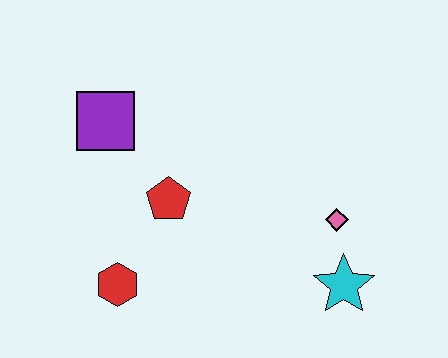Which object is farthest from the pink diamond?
The purple square is farthest from the pink diamond.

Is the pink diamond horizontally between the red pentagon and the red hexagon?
No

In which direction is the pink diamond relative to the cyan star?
The pink diamond is above the cyan star.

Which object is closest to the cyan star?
The pink diamond is closest to the cyan star.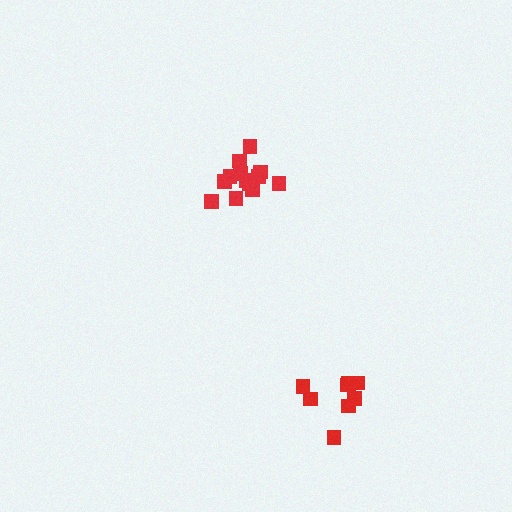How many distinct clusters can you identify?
There are 2 distinct clusters.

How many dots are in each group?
Group 1: 13 dots, Group 2: 8 dots (21 total).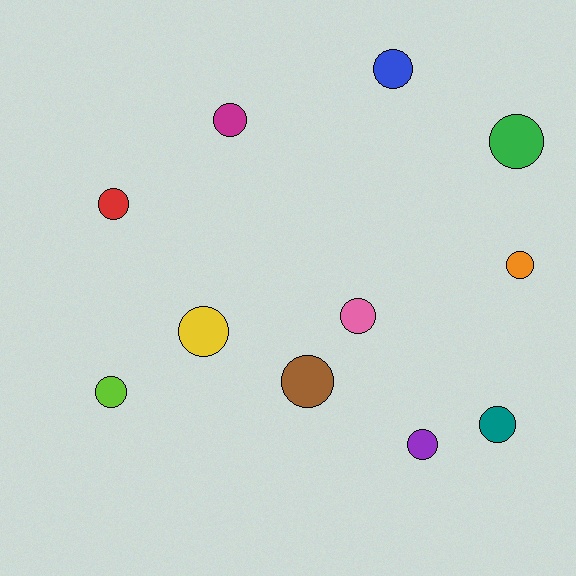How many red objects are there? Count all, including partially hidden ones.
There is 1 red object.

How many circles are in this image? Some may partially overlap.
There are 11 circles.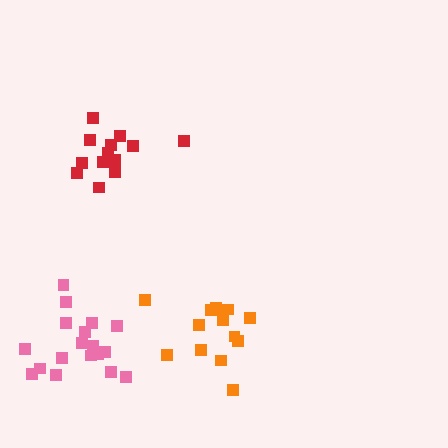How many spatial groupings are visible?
There are 3 spatial groupings.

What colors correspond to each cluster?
The clusters are colored: orange, pink, red.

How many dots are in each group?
Group 1: 13 dots, Group 2: 18 dots, Group 3: 15 dots (46 total).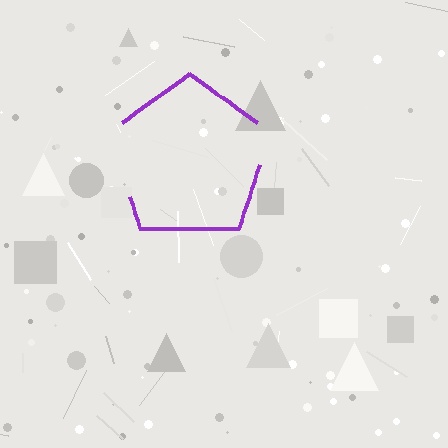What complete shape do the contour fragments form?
The contour fragments form a pentagon.